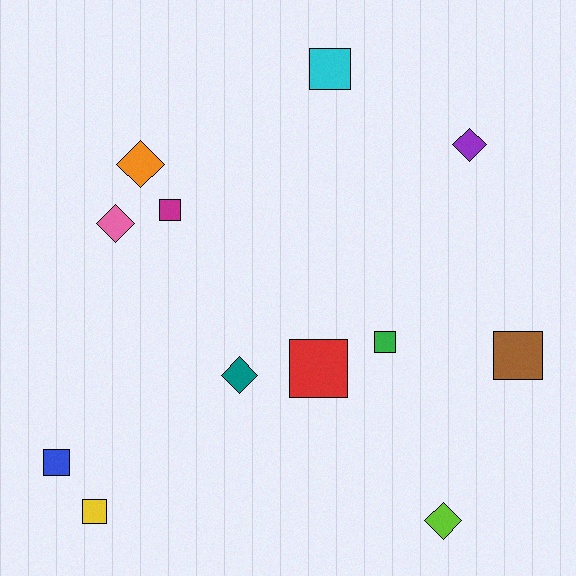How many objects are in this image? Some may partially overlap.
There are 12 objects.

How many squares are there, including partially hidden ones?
There are 7 squares.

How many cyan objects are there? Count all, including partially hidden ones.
There is 1 cyan object.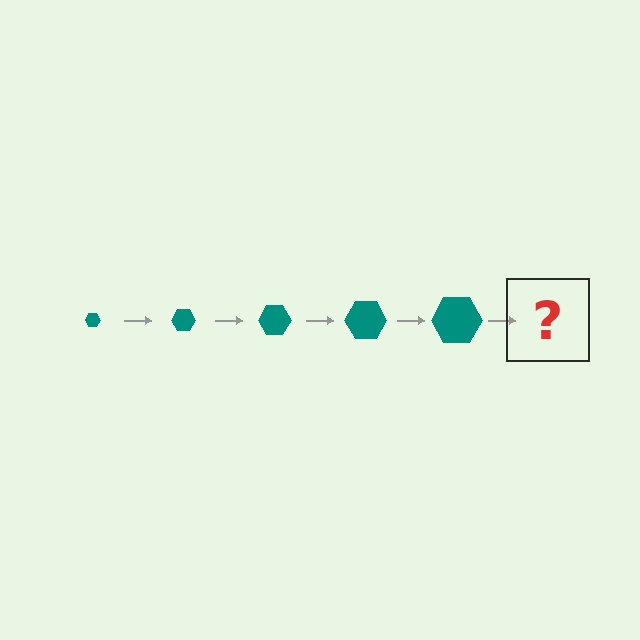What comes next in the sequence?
The next element should be a teal hexagon, larger than the previous one.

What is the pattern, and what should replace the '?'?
The pattern is that the hexagon gets progressively larger each step. The '?' should be a teal hexagon, larger than the previous one.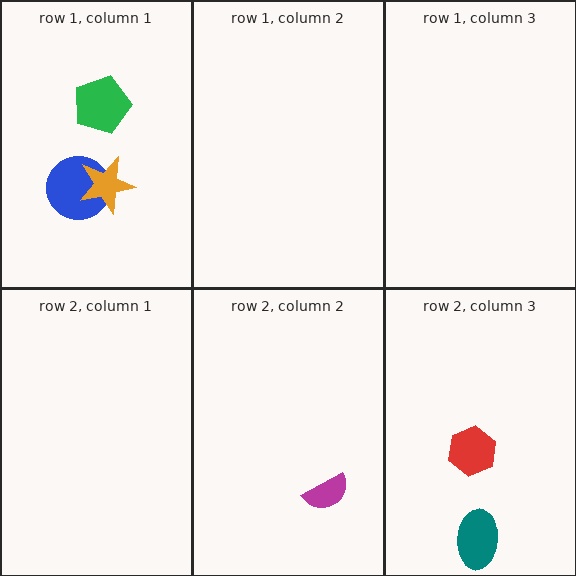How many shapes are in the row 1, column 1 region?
3.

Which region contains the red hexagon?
The row 2, column 3 region.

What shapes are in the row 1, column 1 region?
The blue circle, the orange star, the green pentagon.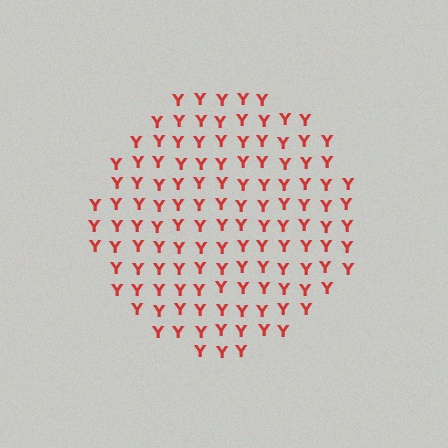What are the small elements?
The small elements are letter Y's.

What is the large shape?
The large shape is a circle.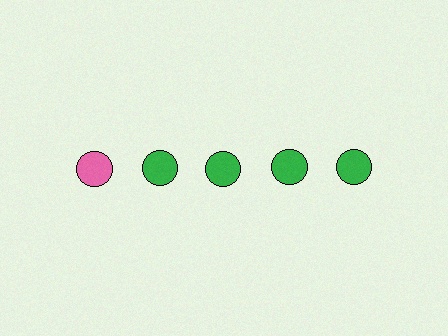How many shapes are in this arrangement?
There are 5 shapes arranged in a grid pattern.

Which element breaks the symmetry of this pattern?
The pink circle in the top row, leftmost column breaks the symmetry. All other shapes are green circles.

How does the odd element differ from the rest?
It has a different color: pink instead of green.